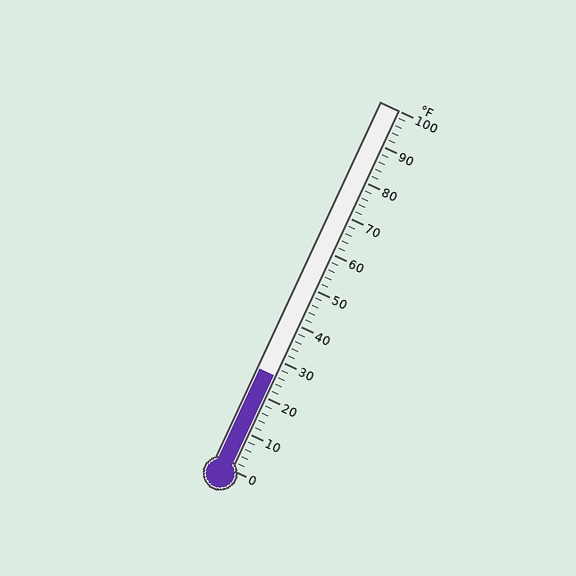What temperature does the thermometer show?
The thermometer shows approximately 26°F.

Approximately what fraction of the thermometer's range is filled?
The thermometer is filled to approximately 25% of its range.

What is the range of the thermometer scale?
The thermometer scale ranges from 0°F to 100°F.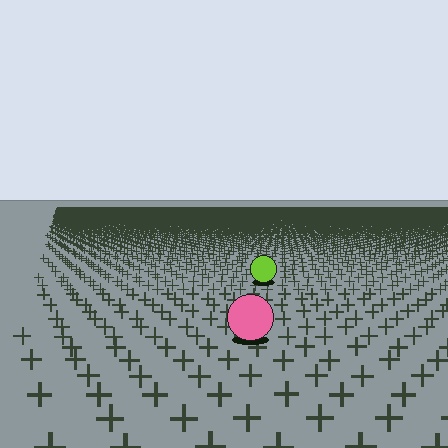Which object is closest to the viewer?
The pink circle is closest. The texture marks near it are larger and more spread out.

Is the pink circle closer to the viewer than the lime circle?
Yes. The pink circle is closer — you can tell from the texture gradient: the ground texture is coarser near it.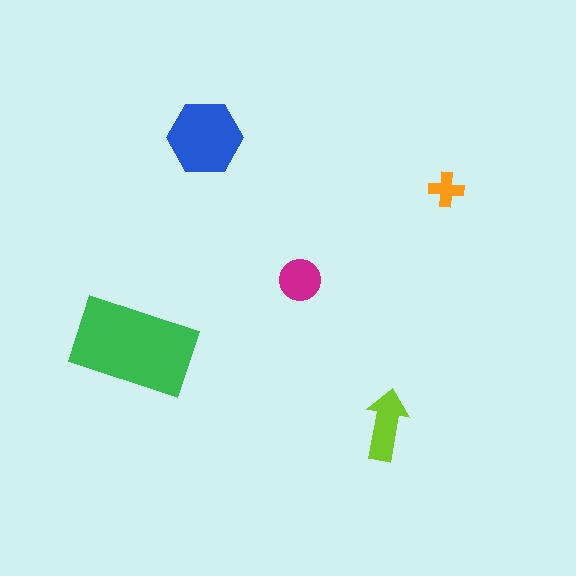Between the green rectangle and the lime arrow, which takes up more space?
The green rectangle.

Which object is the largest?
The green rectangle.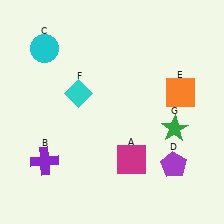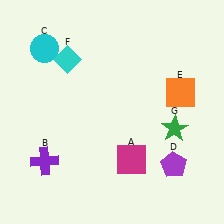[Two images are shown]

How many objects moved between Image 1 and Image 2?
1 object moved between the two images.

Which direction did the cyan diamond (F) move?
The cyan diamond (F) moved up.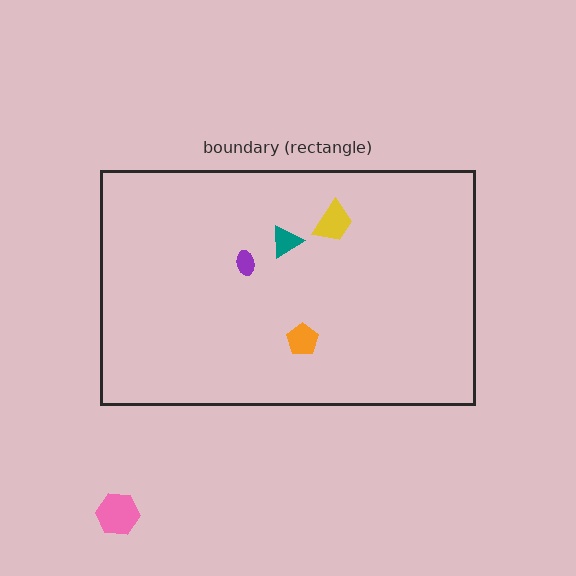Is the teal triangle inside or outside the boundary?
Inside.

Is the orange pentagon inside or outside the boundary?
Inside.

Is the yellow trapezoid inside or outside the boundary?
Inside.